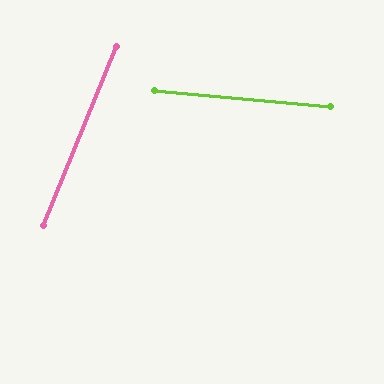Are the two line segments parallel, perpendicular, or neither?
Neither parallel nor perpendicular — they differ by about 73°.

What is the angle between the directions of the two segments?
Approximately 73 degrees.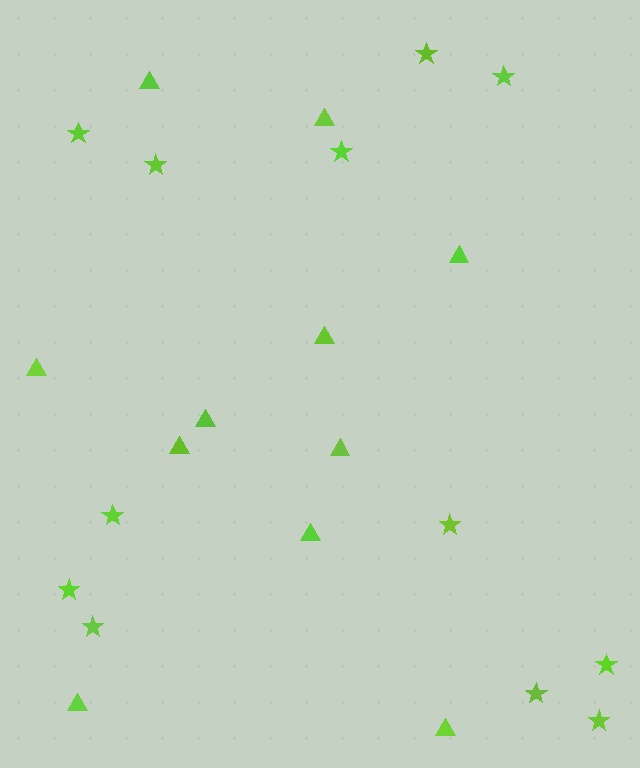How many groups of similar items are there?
There are 2 groups: one group of triangles (11) and one group of stars (12).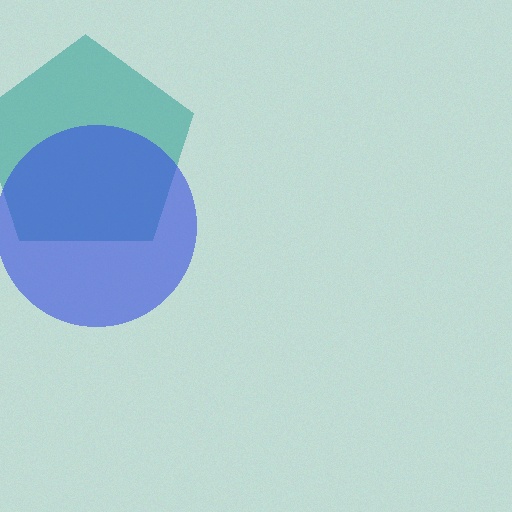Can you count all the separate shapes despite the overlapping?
Yes, there are 2 separate shapes.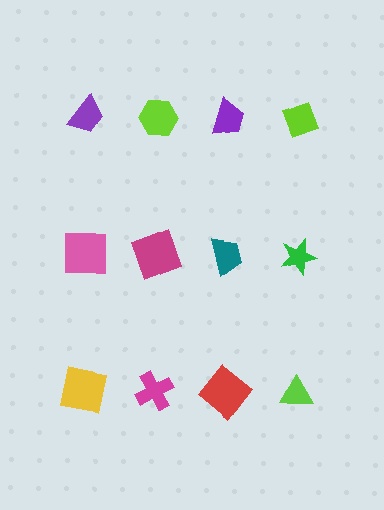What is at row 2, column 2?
A magenta square.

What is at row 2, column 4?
A green star.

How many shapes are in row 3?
4 shapes.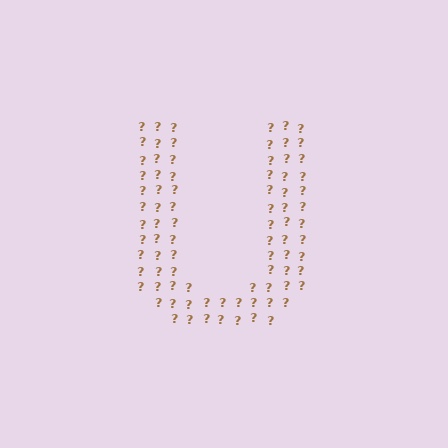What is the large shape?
The large shape is the letter U.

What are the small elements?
The small elements are question marks.